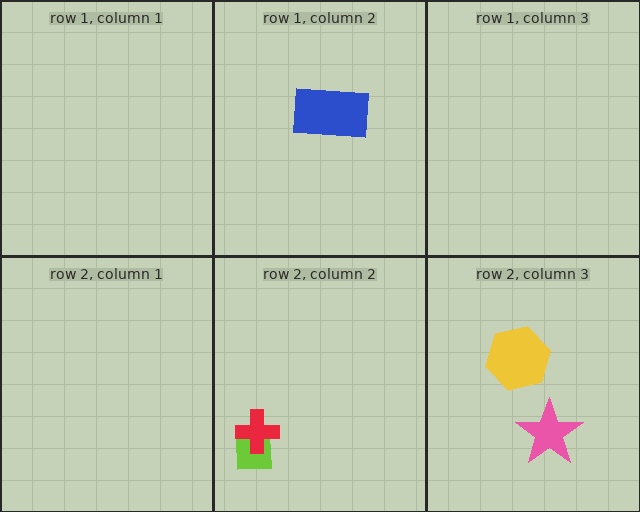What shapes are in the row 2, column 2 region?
The lime square, the red cross.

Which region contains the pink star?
The row 2, column 3 region.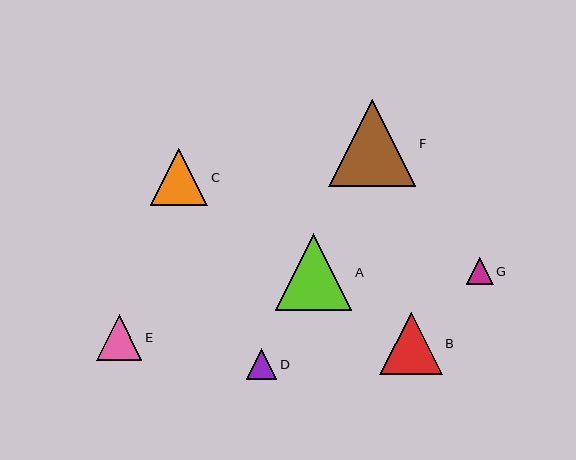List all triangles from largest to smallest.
From largest to smallest: F, A, B, C, E, D, G.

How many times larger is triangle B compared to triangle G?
Triangle B is approximately 2.4 times the size of triangle G.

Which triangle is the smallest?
Triangle G is the smallest with a size of approximately 26 pixels.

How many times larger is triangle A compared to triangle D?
Triangle A is approximately 2.5 times the size of triangle D.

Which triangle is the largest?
Triangle F is the largest with a size of approximately 87 pixels.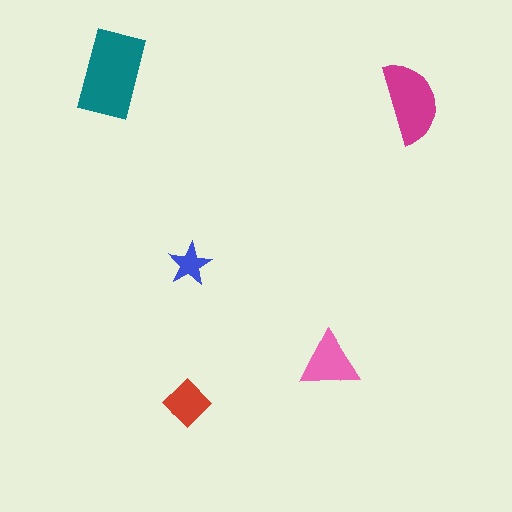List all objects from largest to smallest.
The teal rectangle, the magenta semicircle, the pink triangle, the red diamond, the blue star.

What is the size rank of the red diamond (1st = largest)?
4th.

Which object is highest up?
The teal rectangle is topmost.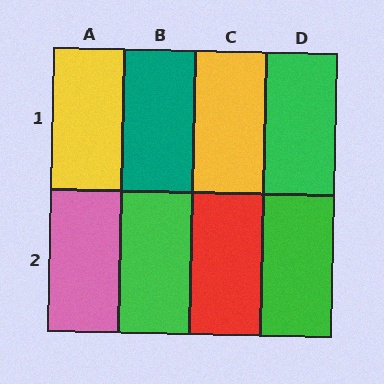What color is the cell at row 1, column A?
Yellow.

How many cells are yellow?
2 cells are yellow.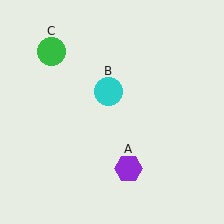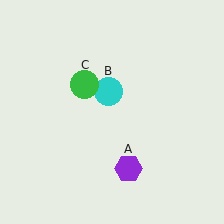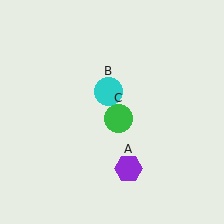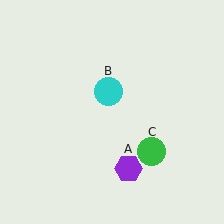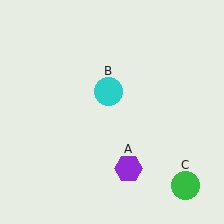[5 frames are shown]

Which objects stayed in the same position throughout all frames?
Purple hexagon (object A) and cyan circle (object B) remained stationary.